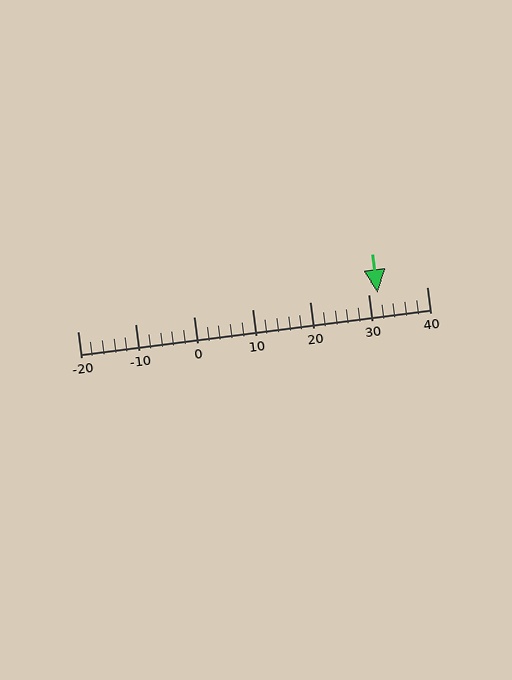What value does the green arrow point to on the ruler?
The green arrow points to approximately 32.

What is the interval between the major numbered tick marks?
The major tick marks are spaced 10 units apart.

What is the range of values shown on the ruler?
The ruler shows values from -20 to 40.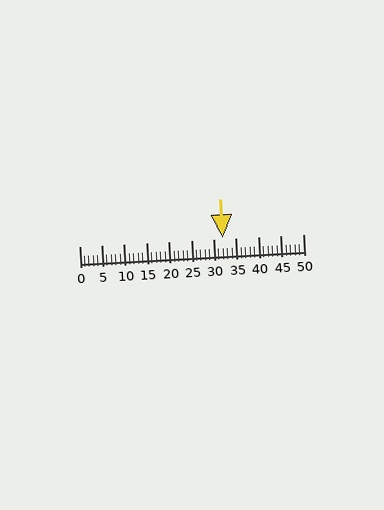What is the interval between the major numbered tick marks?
The major tick marks are spaced 5 units apart.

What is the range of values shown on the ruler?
The ruler shows values from 0 to 50.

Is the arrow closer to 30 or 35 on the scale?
The arrow is closer to 30.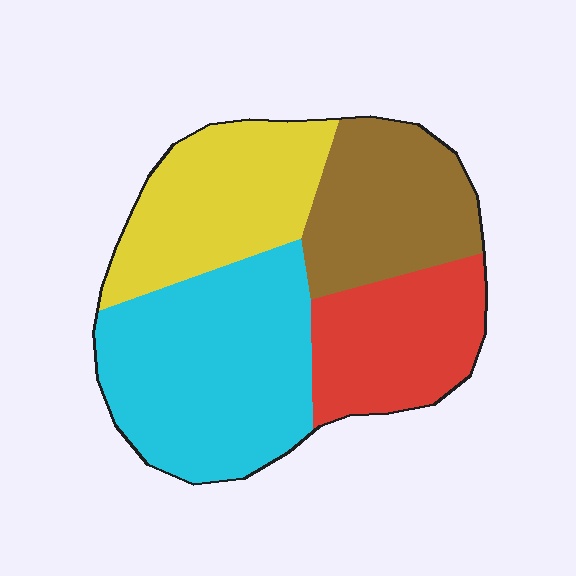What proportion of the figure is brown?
Brown covers about 20% of the figure.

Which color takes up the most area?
Cyan, at roughly 35%.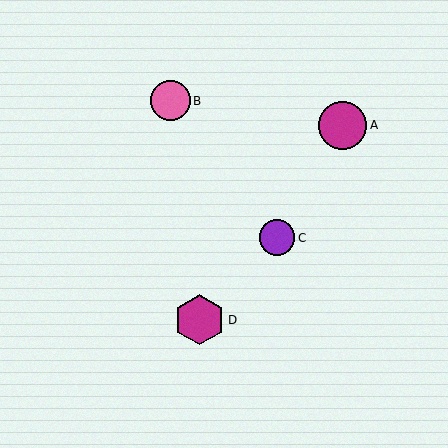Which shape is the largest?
The magenta hexagon (labeled D) is the largest.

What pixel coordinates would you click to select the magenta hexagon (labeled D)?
Click at (199, 320) to select the magenta hexagon D.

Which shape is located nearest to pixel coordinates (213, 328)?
The magenta hexagon (labeled D) at (199, 320) is nearest to that location.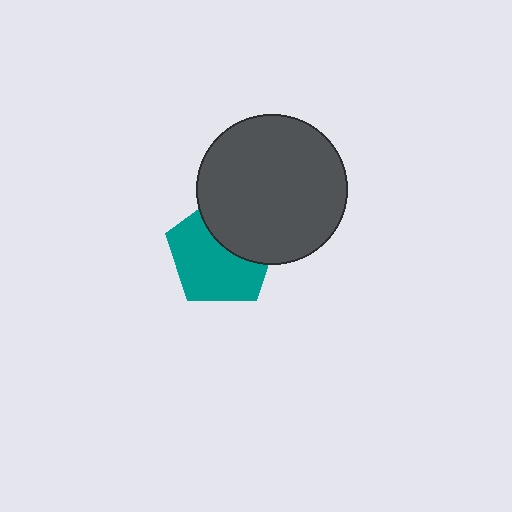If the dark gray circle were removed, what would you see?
You would see the complete teal pentagon.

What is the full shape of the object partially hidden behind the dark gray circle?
The partially hidden object is a teal pentagon.